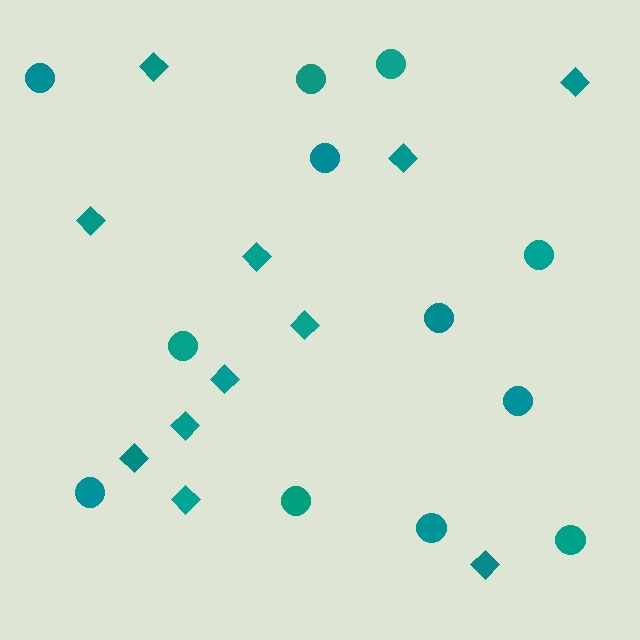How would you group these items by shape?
There are 2 groups: one group of diamonds (11) and one group of circles (12).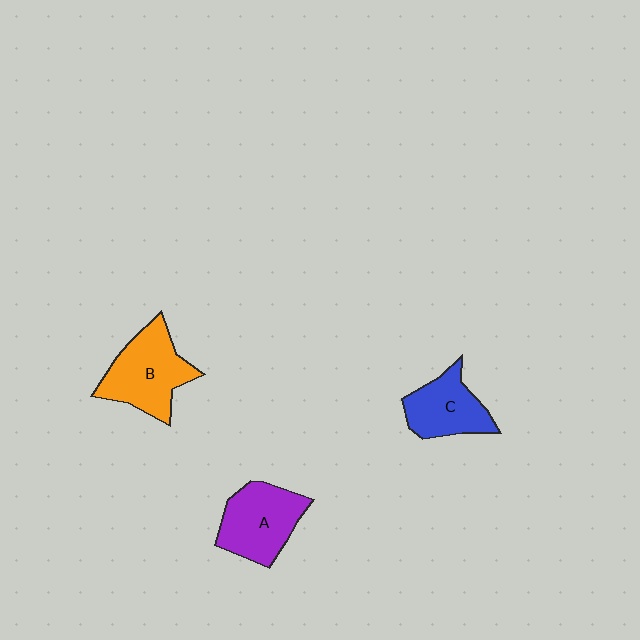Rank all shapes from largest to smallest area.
From largest to smallest: B (orange), A (purple), C (blue).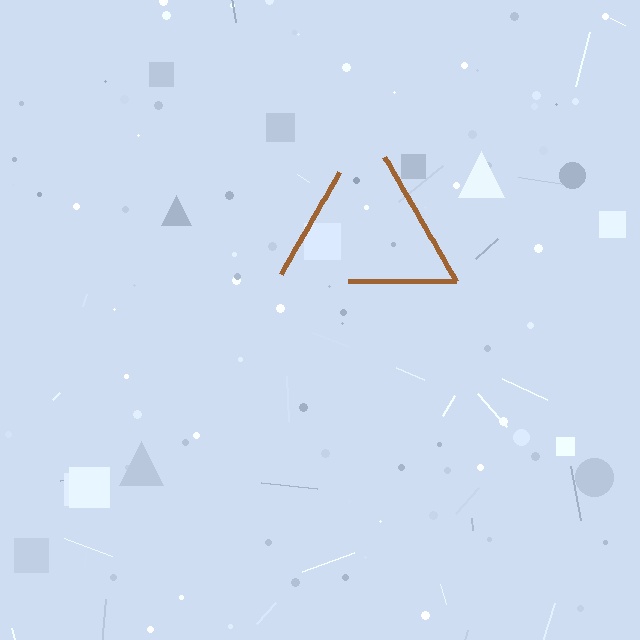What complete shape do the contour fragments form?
The contour fragments form a triangle.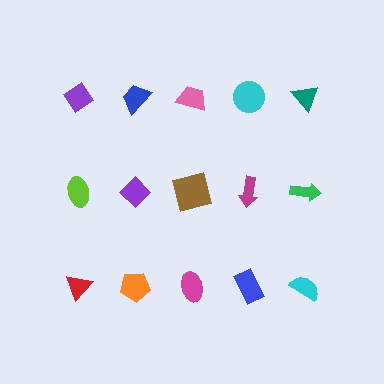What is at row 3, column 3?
A magenta ellipse.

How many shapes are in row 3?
5 shapes.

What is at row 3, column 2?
An orange pentagon.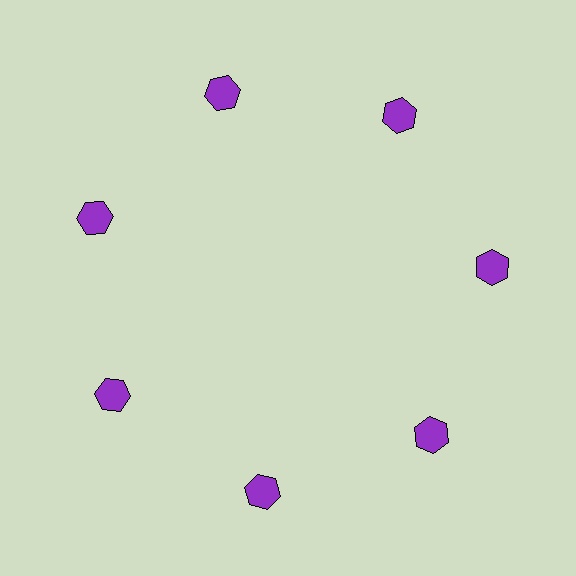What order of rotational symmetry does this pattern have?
This pattern has 7-fold rotational symmetry.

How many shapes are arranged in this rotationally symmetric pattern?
There are 7 shapes, arranged in 7 groups of 1.